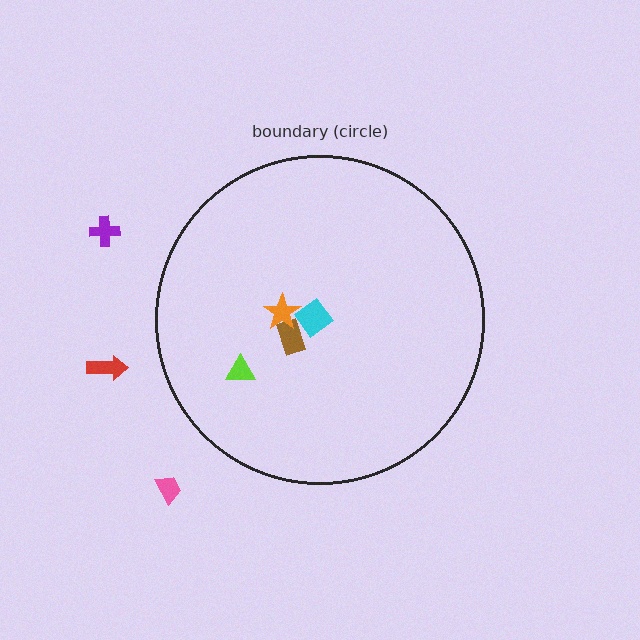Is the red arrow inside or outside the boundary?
Outside.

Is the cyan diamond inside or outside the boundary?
Inside.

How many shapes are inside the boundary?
4 inside, 3 outside.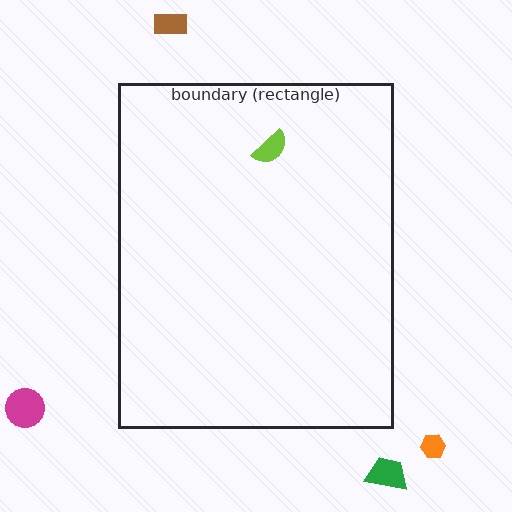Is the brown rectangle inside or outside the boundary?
Outside.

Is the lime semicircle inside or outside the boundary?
Inside.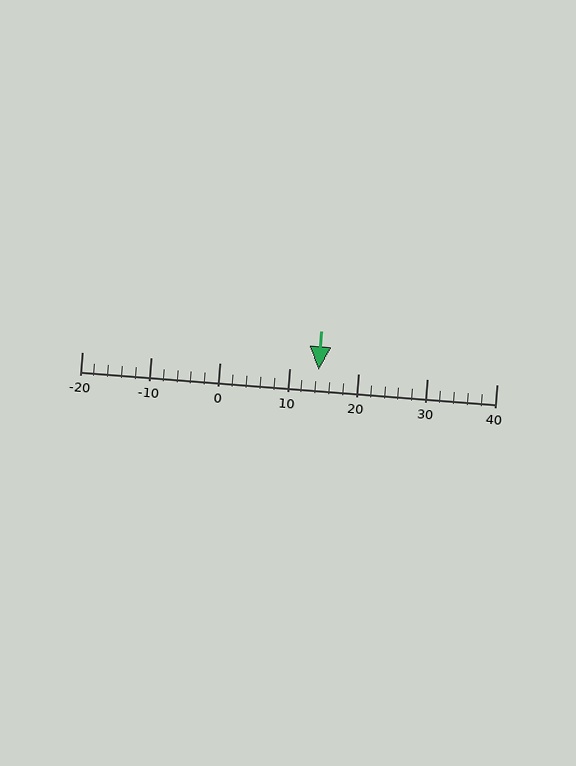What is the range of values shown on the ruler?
The ruler shows values from -20 to 40.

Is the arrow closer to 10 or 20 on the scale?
The arrow is closer to 10.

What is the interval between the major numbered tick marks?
The major tick marks are spaced 10 units apart.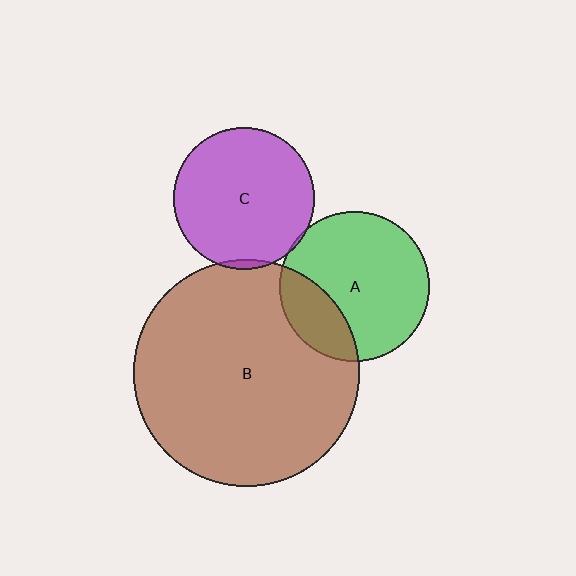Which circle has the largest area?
Circle B (brown).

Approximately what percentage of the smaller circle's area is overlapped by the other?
Approximately 5%.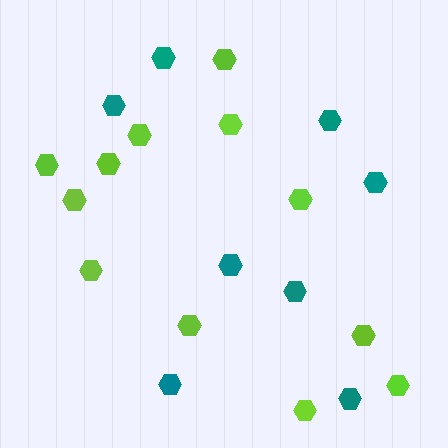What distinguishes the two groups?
There are 2 groups: one group of teal hexagons (8) and one group of lime hexagons (12).